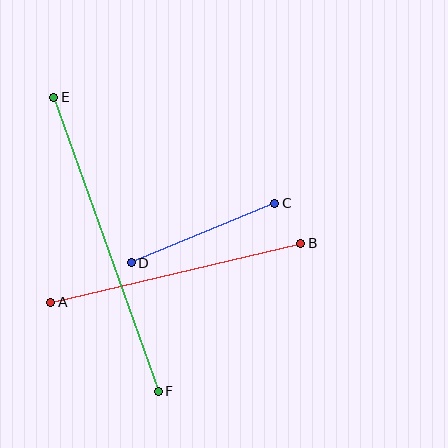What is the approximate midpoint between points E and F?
The midpoint is at approximately (106, 244) pixels.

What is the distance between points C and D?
The distance is approximately 155 pixels.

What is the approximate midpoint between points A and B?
The midpoint is at approximately (176, 273) pixels.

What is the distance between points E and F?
The distance is approximately 312 pixels.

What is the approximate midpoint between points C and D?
The midpoint is at approximately (203, 233) pixels.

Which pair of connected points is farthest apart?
Points E and F are farthest apart.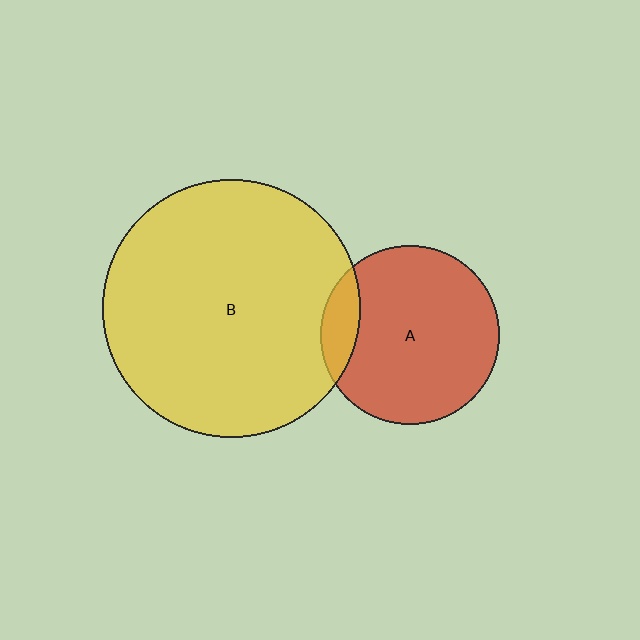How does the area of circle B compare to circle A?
Approximately 2.1 times.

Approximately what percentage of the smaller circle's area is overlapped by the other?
Approximately 10%.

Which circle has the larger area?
Circle B (yellow).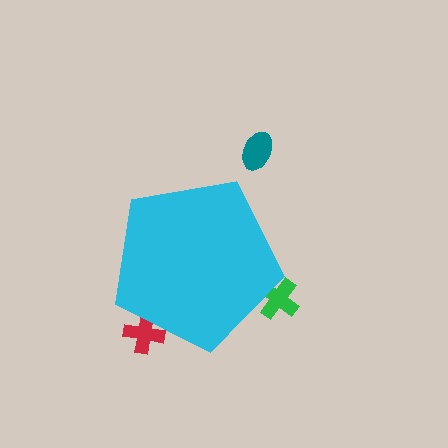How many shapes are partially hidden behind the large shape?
2 shapes are partially hidden.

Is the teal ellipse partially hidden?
No, the teal ellipse is fully visible.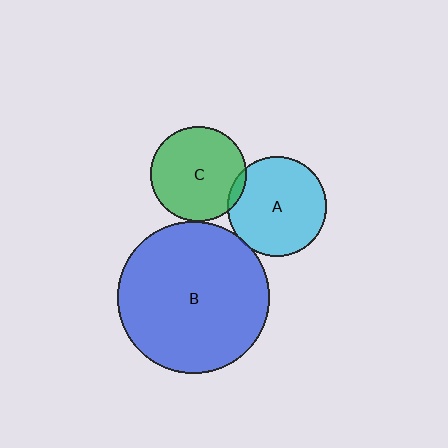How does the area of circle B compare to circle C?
Approximately 2.5 times.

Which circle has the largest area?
Circle B (blue).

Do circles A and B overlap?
Yes.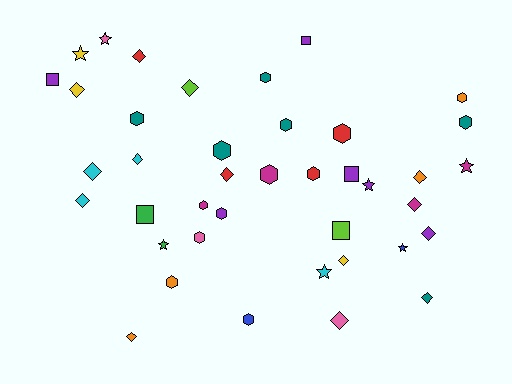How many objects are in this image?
There are 40 objects.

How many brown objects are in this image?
There are no brown objects.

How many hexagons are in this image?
There are 14 hexagons.